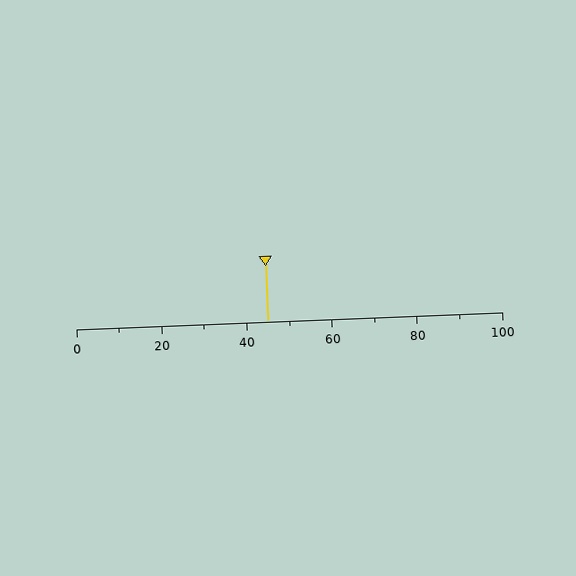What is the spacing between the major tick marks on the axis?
The major ticks are spaced 20 apart.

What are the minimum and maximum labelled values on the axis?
The axis runs from 0 to 100.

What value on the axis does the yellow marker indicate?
The marker indicates approximately 45.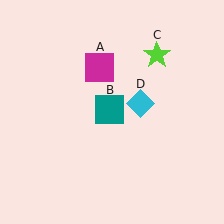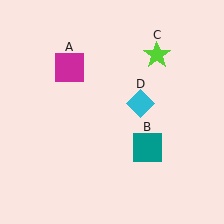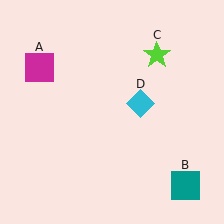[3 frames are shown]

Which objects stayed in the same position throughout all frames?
Lime star (object C) and cyan diamond (object D) remained stationary.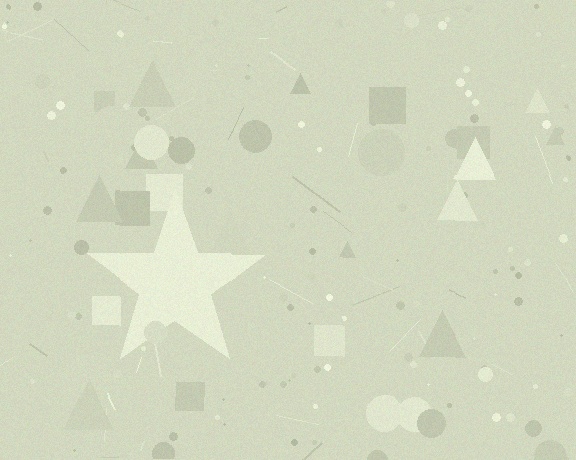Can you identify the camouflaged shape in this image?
The camouflaged shape is a star.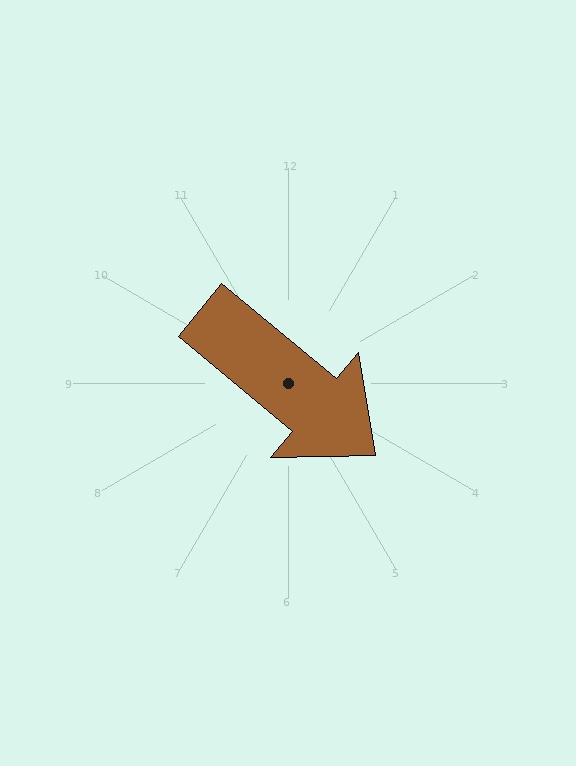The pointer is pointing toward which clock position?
Roughly 4 o'clock.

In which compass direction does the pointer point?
Southeast.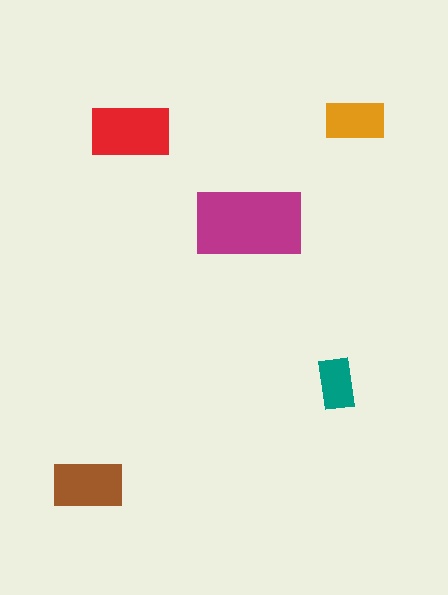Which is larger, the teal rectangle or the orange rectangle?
The orange one.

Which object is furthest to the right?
The orange rectangle is rightmost.